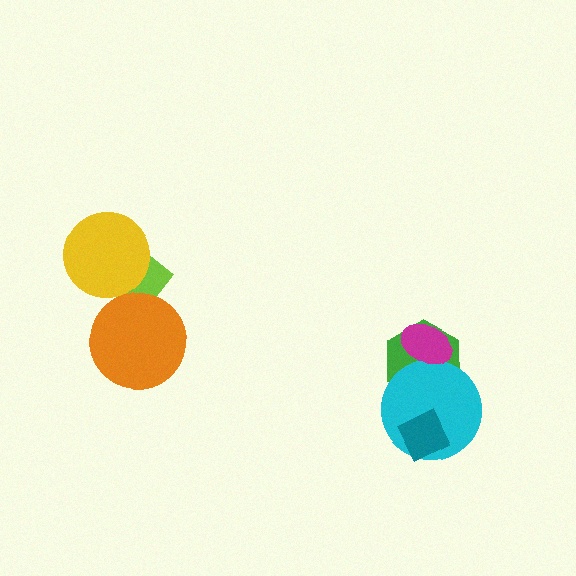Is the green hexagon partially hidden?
Yes, it is partially covered by another shape.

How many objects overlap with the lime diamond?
2 objects overlap with the lime diamond.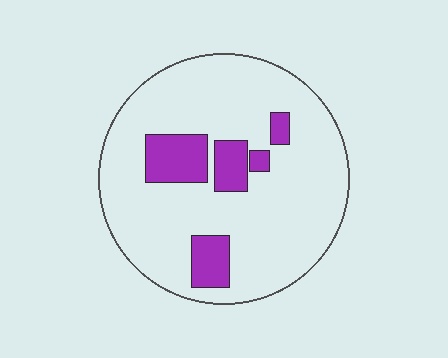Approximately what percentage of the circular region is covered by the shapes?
Approximately 15%.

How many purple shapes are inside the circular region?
5.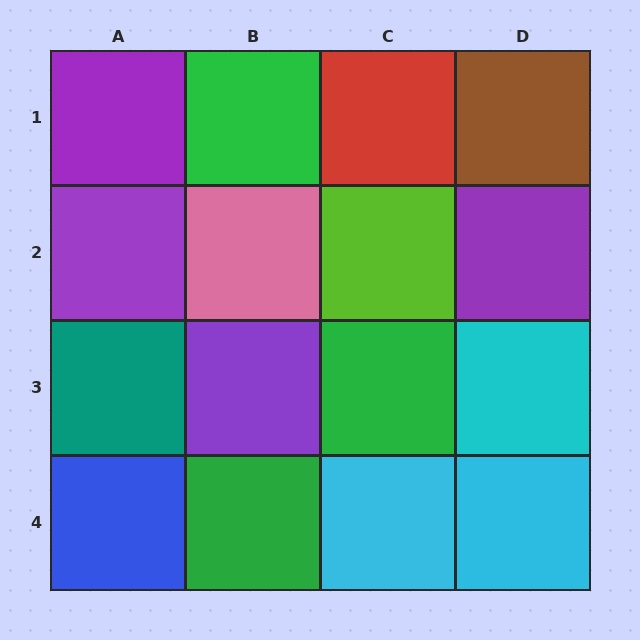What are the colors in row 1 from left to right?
Purple, green, red, brown.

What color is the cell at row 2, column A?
Purple.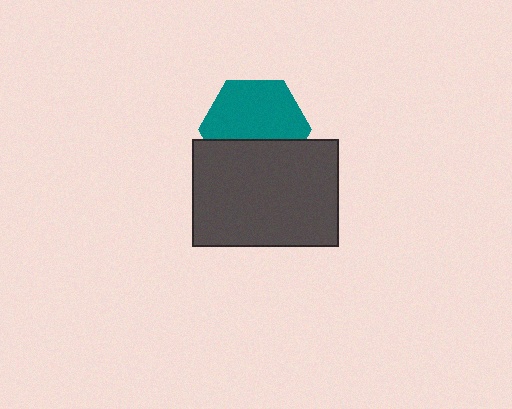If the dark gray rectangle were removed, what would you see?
You would see the complete teal hexagon.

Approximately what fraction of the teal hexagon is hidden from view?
Roughly 37% of the teal hexagon is hidden behind the dark gray rectangle.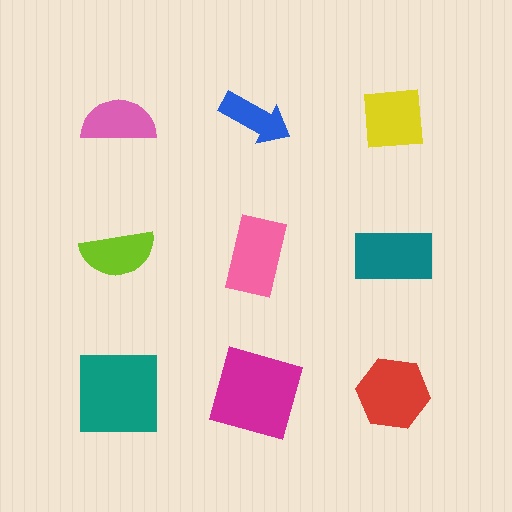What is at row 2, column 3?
A teal rectangle.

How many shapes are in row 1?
3 shapes.